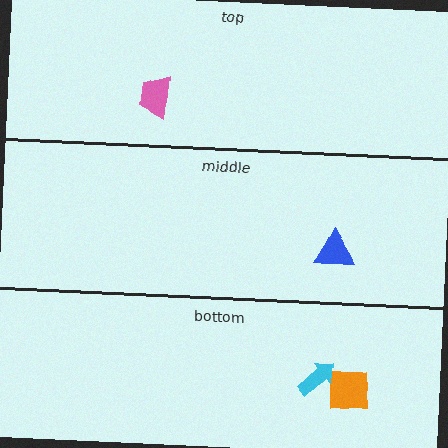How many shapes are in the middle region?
1.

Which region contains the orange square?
The bottom region.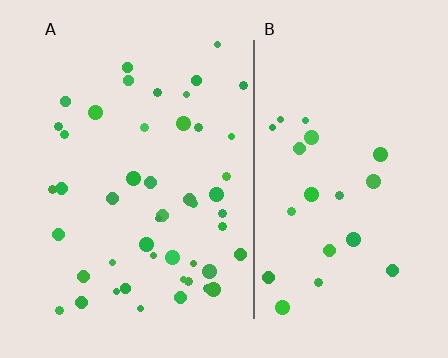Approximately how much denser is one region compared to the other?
Approximately 2.0× — region A over region B.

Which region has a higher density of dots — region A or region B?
A (the left).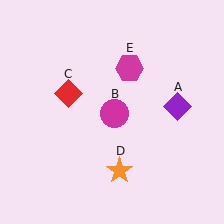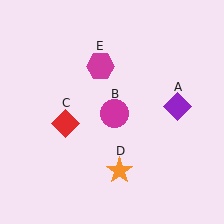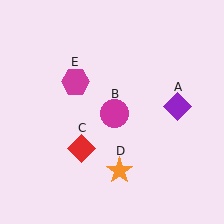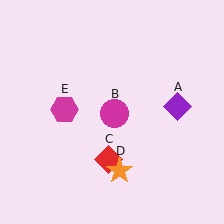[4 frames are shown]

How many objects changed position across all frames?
2 objects changed position: red diamond (object C), magenta hexagon (object E).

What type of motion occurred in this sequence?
The red diamond (object C), magenta hexagon (object E) rotated counterclockwise around the center of the scene.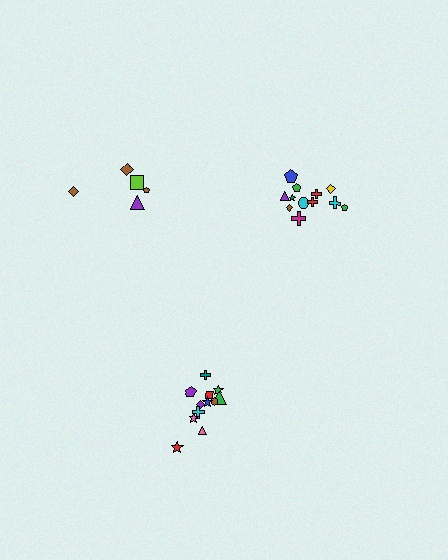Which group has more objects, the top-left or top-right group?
The top-right group.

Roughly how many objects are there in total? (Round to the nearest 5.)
Roughly 30 objects in total.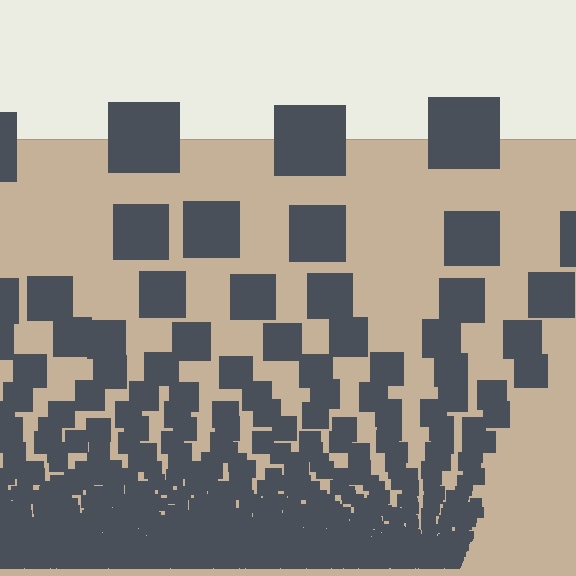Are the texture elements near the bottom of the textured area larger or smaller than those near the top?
Smaller. The gradient is inverted — elements near the bottom are smaller and denser.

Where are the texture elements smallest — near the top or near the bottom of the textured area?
Near the bottom.